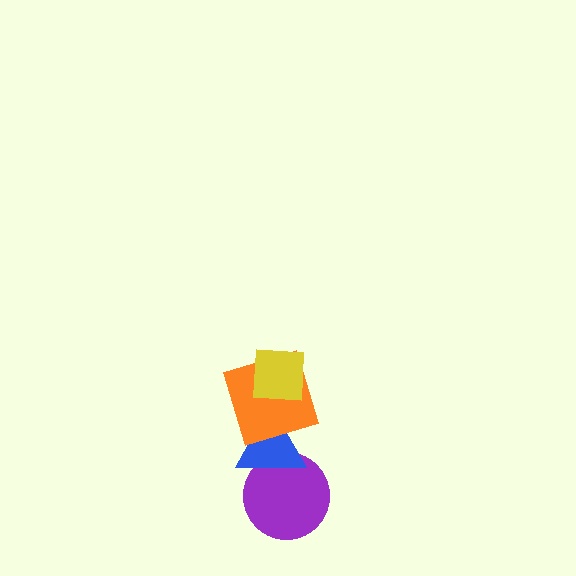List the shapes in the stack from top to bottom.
From top to bottom: the yellow square, the orange square, the blue triangle, the purple circle.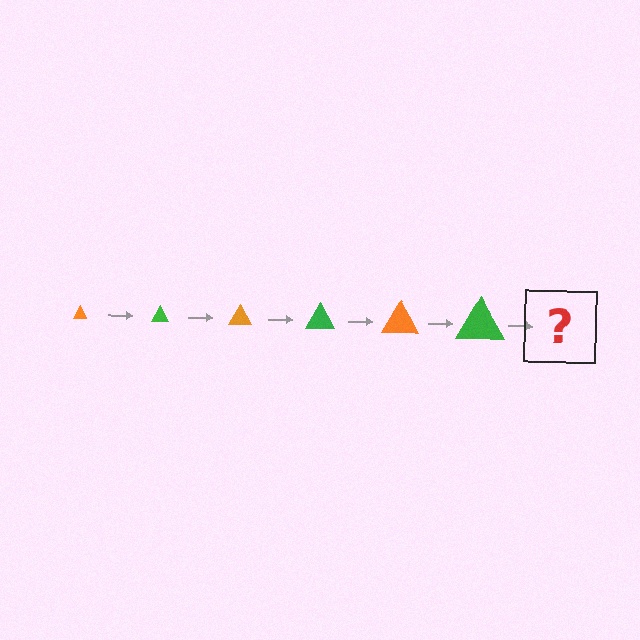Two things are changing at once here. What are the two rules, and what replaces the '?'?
The two rules are that the triangle grows larger each step and the color cycles through orange and green. The '?' should be an orange triangle, larger than the previous one.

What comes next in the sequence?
The next element should be an orange triangle, larger than the previous one.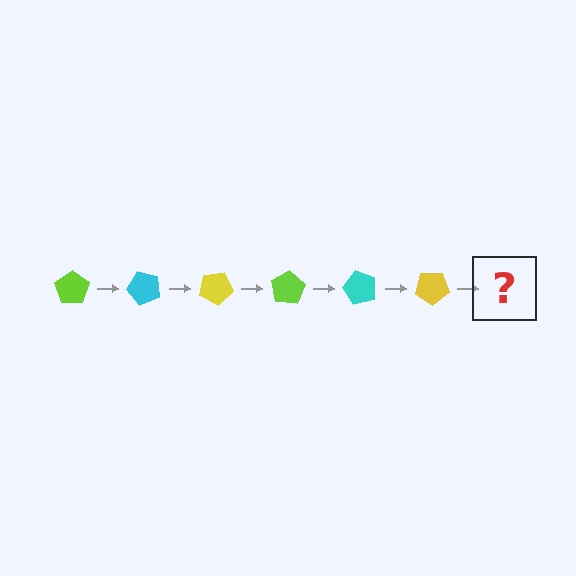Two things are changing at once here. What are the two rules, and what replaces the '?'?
The two rules are that it rotates 50 degrees each step and the color cycles through lime, cyan, and yellow. The '?' should be a lime pentagon, rotated 300 degrees from the start.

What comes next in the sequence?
The next element should be a lime pentagon, rotated 300 degrees from the start.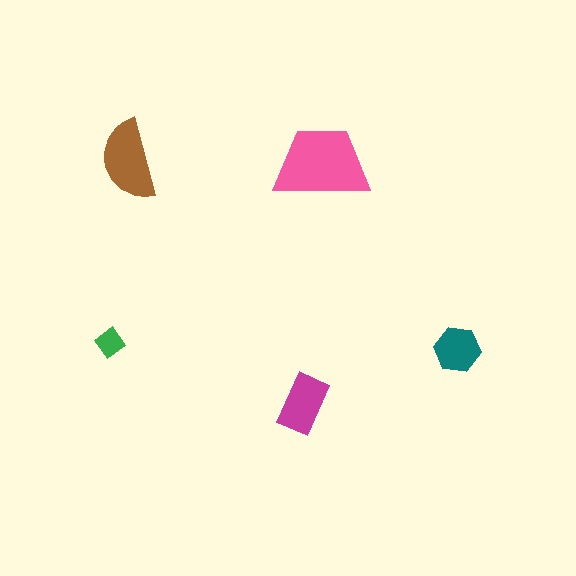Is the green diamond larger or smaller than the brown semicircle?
Smaller.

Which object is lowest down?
The magenta rectangle is bottommost.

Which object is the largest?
The pink trapezoid.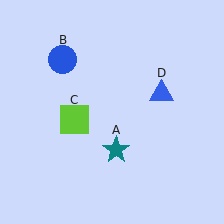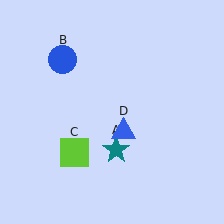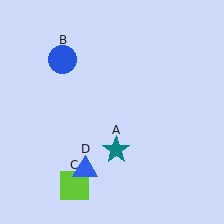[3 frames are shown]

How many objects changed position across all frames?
2 objects changed position: lime square (object C), blue triangle (object D).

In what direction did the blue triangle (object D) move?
The blue triangle (object D) moved down and to the left.